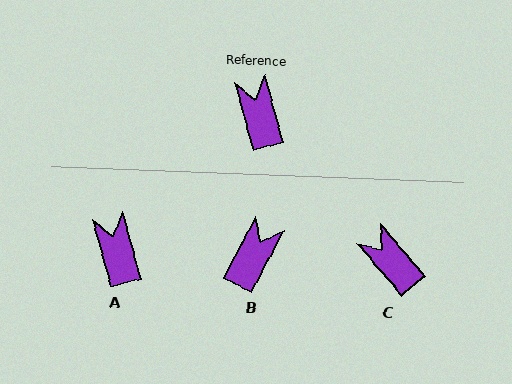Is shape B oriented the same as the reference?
No, it is off by about 43 degrees.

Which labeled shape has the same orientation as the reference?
A.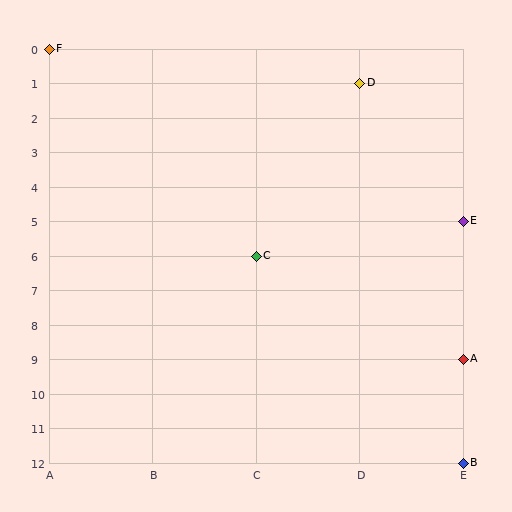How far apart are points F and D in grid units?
Points F and D are 3 columns and 1 row apart (about 3.2 grid units diagonally).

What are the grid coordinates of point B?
Point B is at grid coordinates (E, 12).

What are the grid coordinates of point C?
Point C is at grid coordinates (C, 6).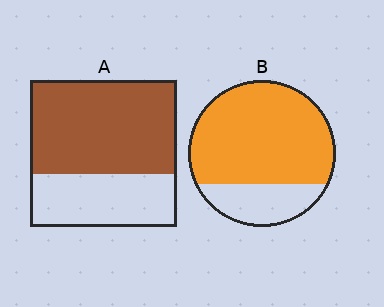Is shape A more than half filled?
Yes.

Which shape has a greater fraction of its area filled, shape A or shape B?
Shape B.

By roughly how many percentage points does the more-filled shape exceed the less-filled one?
By roughly 10 percentage points (B over A).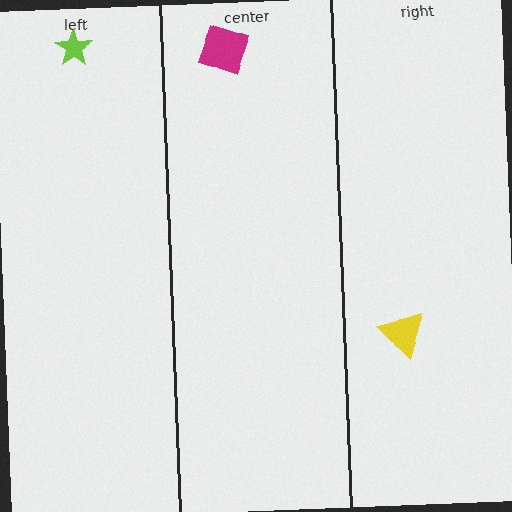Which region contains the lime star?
The left region.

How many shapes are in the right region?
1.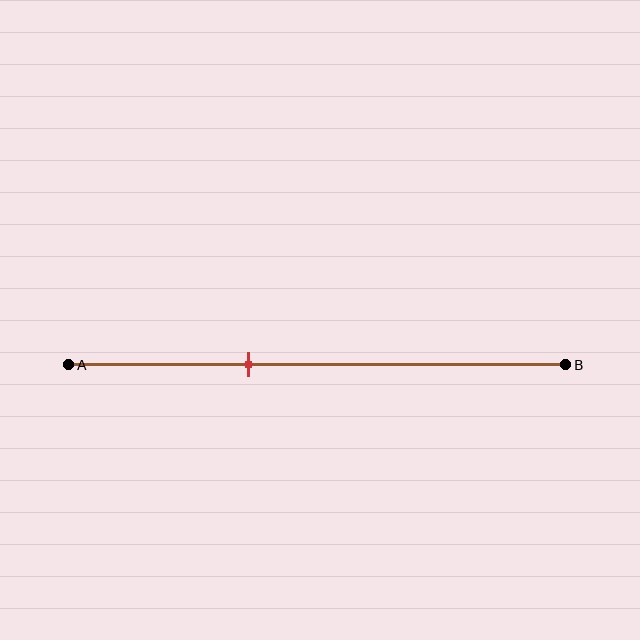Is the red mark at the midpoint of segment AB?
No, the mark is at about 35% from A, not at the 50% midpoint.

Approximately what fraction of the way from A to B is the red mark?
The red mark is approximately 35% of the way from A to B.